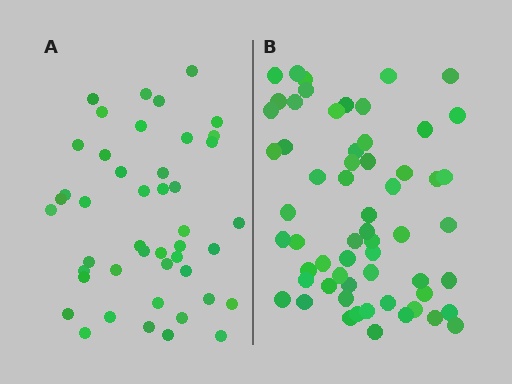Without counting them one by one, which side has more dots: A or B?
Region B (the right region) has more dots.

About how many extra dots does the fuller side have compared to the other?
Region B has approximately 15 more dots than region A.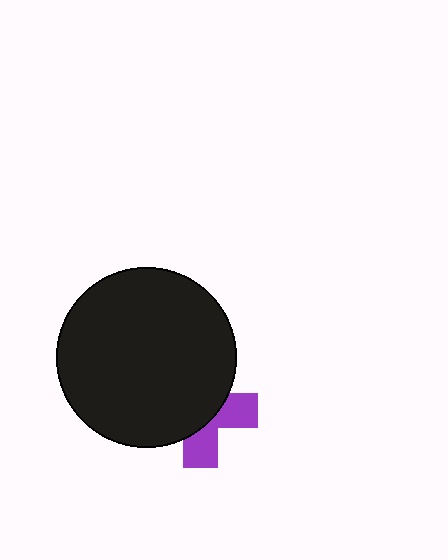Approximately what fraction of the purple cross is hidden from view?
Roughly 62% of the purple cross is hidden behind the black circle.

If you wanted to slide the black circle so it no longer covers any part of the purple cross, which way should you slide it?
Slide it toward the upper-left — that is the most direct way to separate the two shapes.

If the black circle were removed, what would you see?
You would see the complete purple cross.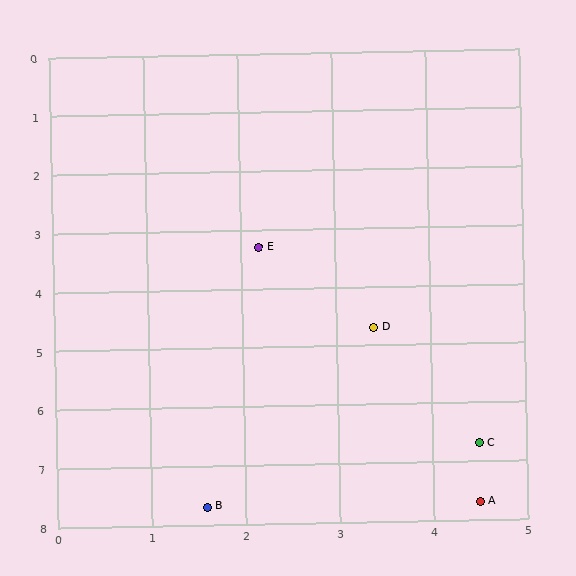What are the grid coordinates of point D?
Point D is at approximately (3.4, 4.7).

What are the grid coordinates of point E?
Point E is at approximately (2.2, 3.3).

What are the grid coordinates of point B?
Point B is at approximately (1.6, 7.7).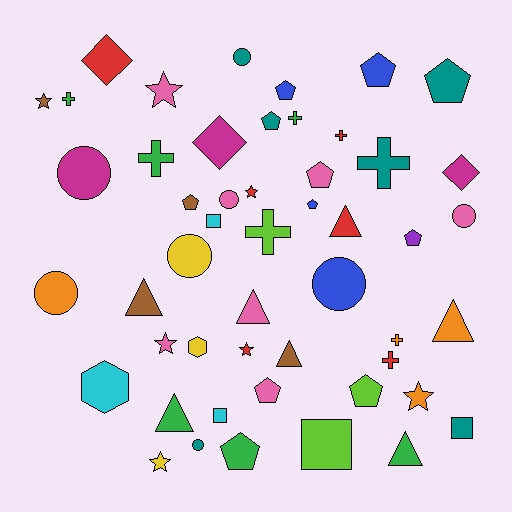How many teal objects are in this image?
There are 6 teal objects.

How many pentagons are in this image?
There are 11 pentagons.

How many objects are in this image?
There are 50 objects.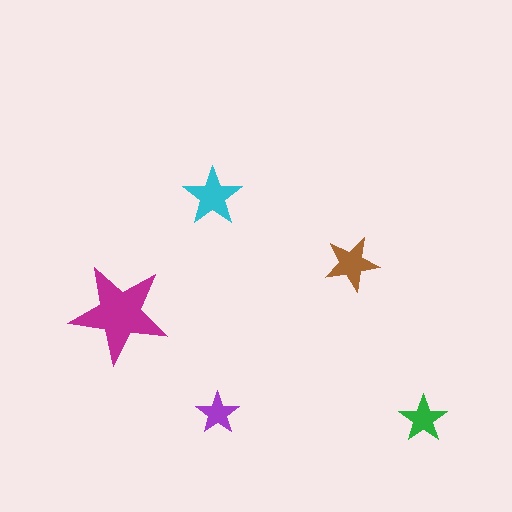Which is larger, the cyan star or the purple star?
The cyan one.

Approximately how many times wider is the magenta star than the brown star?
About 2 times wider.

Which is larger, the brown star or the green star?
The brown one.